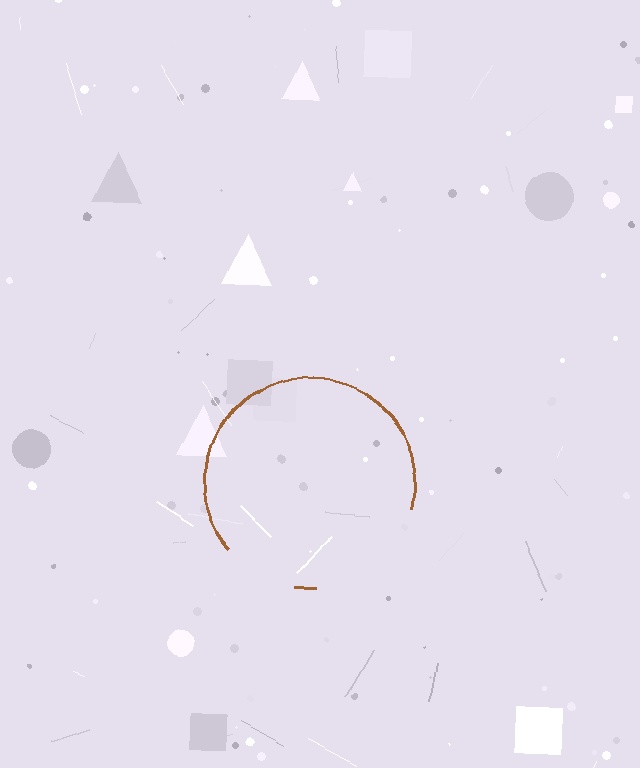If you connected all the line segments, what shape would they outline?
They would outline a circle.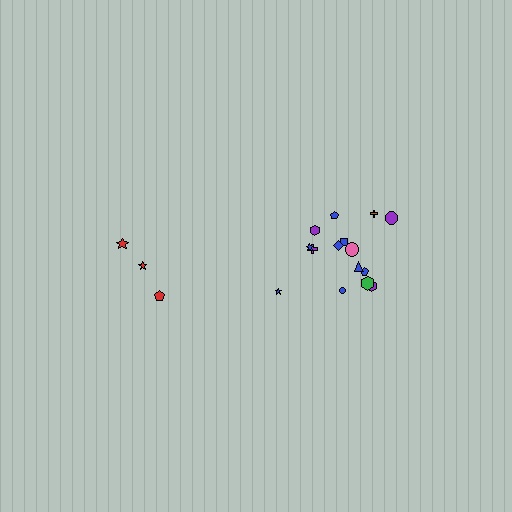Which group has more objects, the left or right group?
The right group.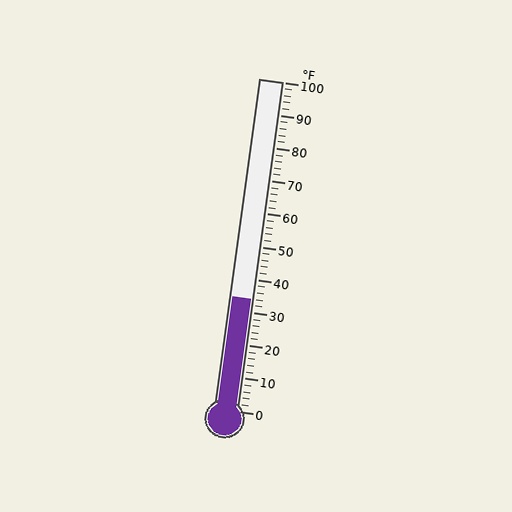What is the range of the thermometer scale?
The thermometer scale ranges from 0°F to 100°F.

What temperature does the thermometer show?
The thermometer shows approximately 34°F.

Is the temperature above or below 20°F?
The temperature is above 20°F.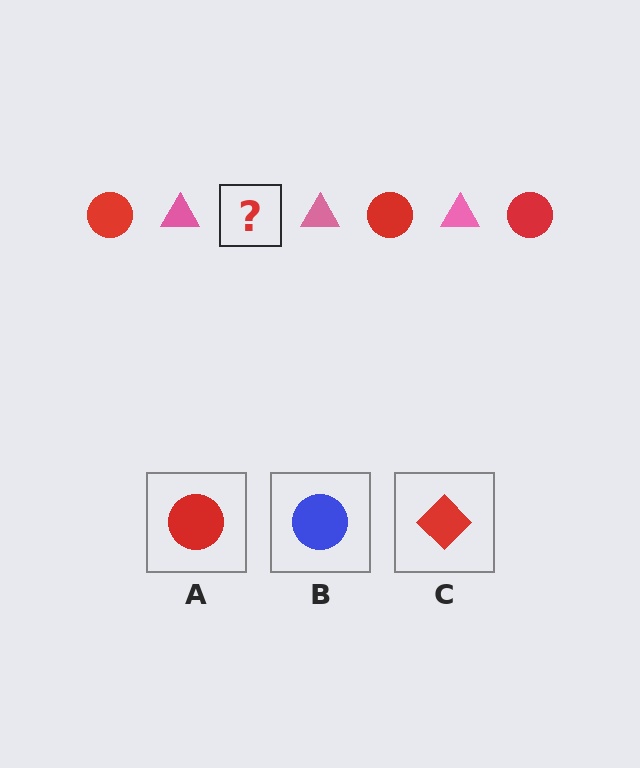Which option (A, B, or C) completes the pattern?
A.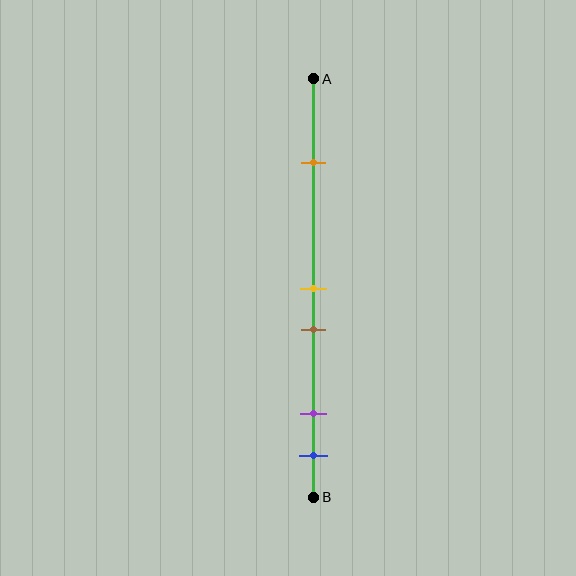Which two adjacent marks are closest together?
The yellow and brown marks are the closest adjacent pair.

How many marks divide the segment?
There are 5 marks dividing the segment.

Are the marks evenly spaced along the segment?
No, the marks are not evenly spaced.